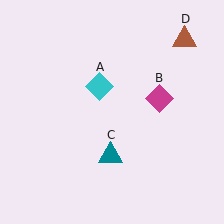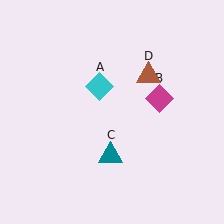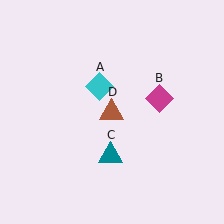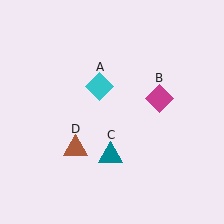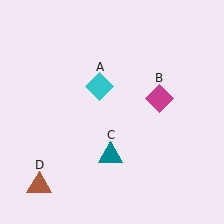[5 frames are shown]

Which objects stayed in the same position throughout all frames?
Cyan diamond (object A) and magenta diamond (object B) and teal triangle (object C) remained stationary.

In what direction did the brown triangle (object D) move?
The brown triangle (object D) moved down and to the left.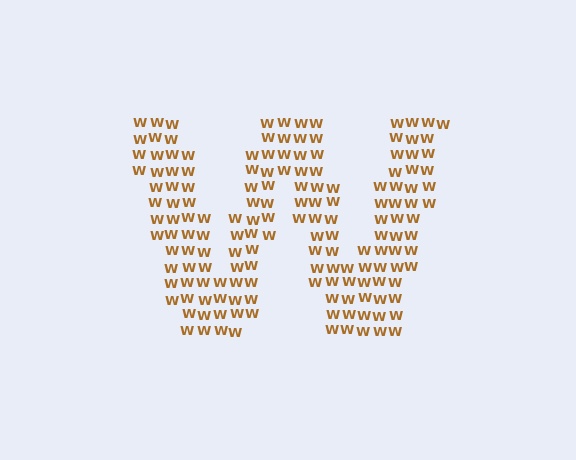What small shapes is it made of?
It is made of small letter W's.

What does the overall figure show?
The overall figure shows the letter W.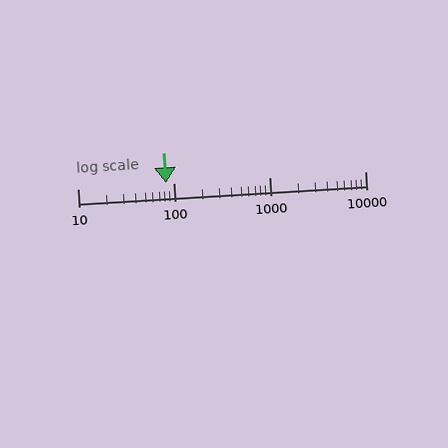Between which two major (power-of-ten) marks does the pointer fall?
The pointer is between 10 and 100.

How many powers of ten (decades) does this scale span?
The scale spans 3 decades, from 10 to 10000.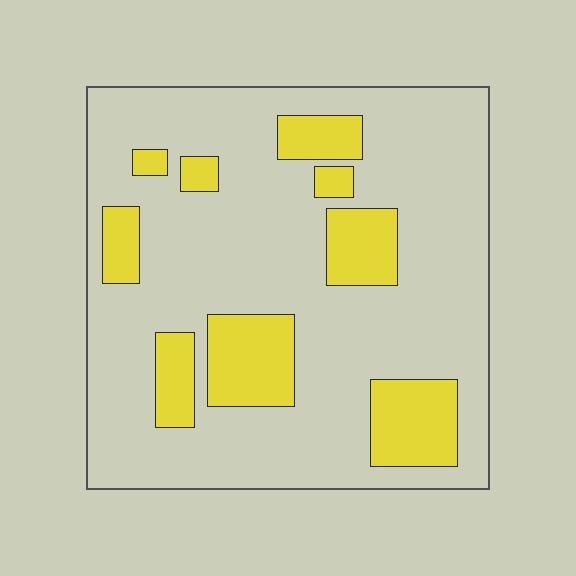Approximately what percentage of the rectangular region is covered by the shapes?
Approximately 20%.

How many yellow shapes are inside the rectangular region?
9.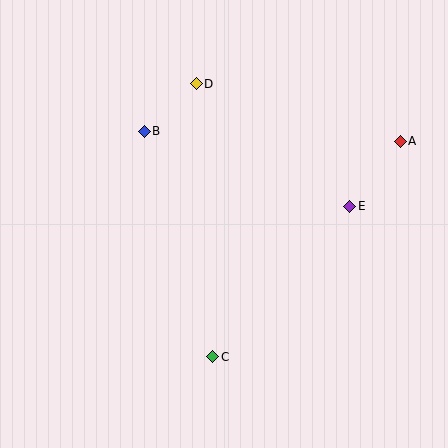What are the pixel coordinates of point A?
Point A is at (400, 141).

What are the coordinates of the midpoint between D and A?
The midpoint between D and A is at (298, 113).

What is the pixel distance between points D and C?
The distance between D and C is 274 pixels.